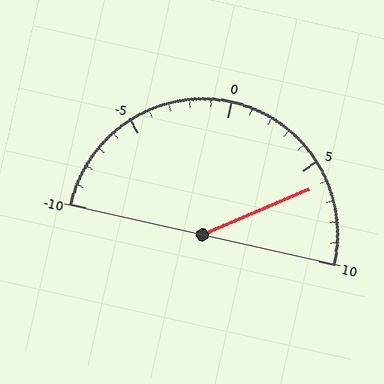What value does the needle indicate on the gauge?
The needle indicates approximately 6.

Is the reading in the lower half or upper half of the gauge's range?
The reading is in the upper half of the range (-10 to 10).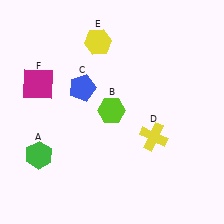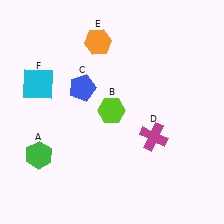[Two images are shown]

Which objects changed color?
D changed from yellow to magenta. E changed from yellow to orange. F changed from magenta to cyan.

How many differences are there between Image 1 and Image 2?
There are 3 differences between the two images.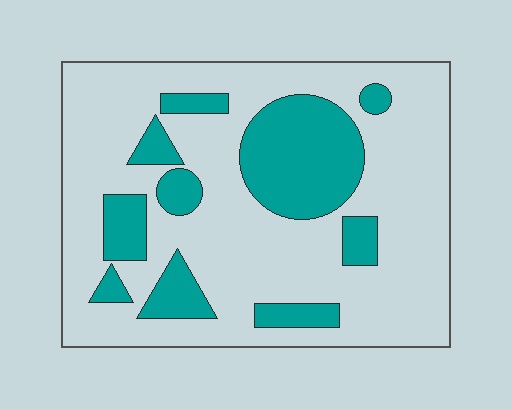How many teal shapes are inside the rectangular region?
10.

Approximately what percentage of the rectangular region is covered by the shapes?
Approximately 25%.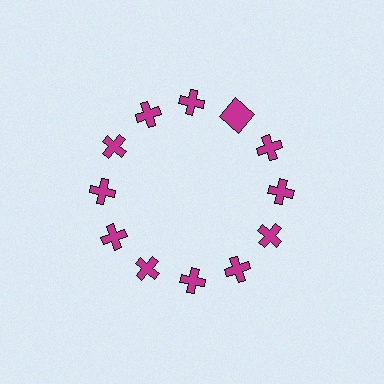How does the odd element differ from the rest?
It has a different shape: square instead of cross.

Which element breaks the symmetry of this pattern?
The magenta square at roughly the 1 o'clock position breaks the symmetry. All other shapes are magenta crosses.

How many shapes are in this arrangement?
There are 12 shapes arranged in a ring pattern.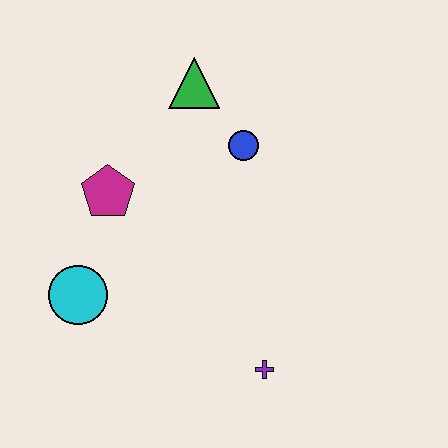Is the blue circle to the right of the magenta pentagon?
Yes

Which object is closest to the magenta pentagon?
The cyan circle is closest to the magenta pentagon.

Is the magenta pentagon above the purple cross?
Yes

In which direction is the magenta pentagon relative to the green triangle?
The magenta pentagon is below the green triangle.